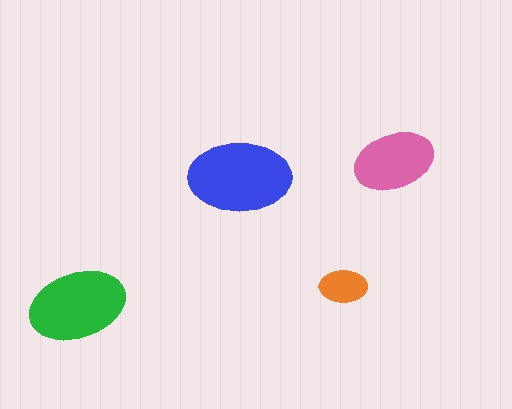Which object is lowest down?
The green ellipse is bottommost.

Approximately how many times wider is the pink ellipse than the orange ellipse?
About 1.5 times wider.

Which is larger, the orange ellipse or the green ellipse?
The green one.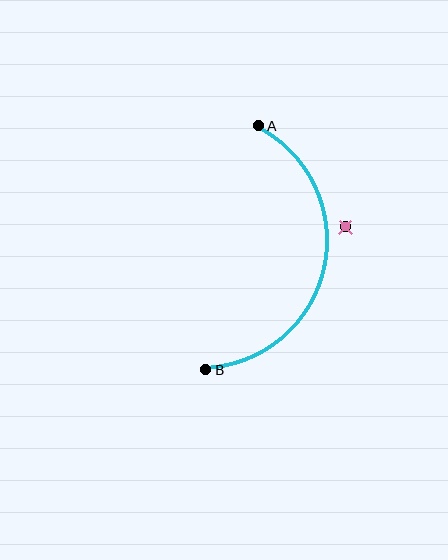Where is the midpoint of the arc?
The arc midpoint is the point on the curve farthest from the straight line joining A and B. It sits to the right of that line.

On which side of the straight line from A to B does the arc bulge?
The arc bulges to the right of the straight line connecting A and B.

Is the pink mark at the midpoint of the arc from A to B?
No — the pink mark does not lie on the arc at all. It sits slightly outside the curve.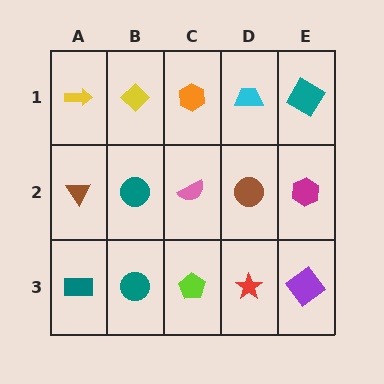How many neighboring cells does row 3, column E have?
2.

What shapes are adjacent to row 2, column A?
A yellow arrow (row 1, column A), a teal rectangle (row 3, column A), a teal circle (row 2, column B).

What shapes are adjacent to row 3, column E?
A magenta hexagon (row 2, column E), a red star (row 3, column D).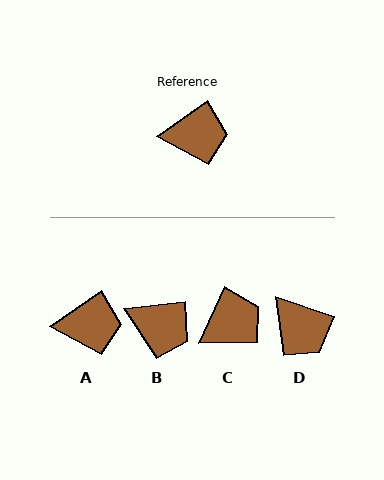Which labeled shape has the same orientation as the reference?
A.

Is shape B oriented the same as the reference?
No, it is off by about 28 degrees.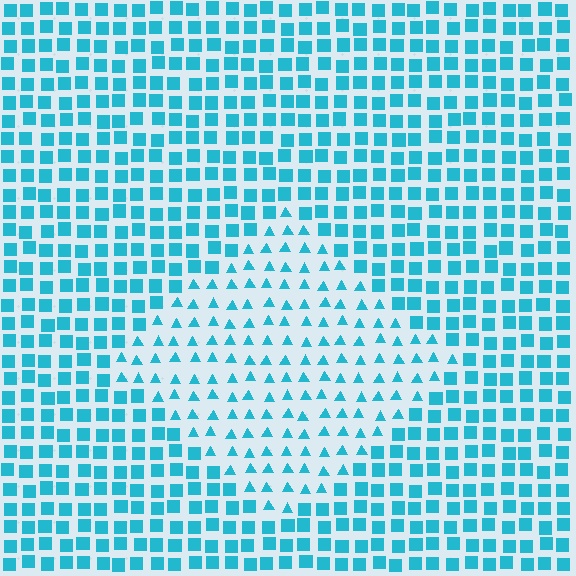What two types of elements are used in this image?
The image uses triangles inside the diamond region and squares outside it.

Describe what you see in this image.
The image is filled with small cyan elements arranged in a uniform grid. A diamond-shaped region contains triangles, while the surrounding area contains squares. The boundary is defined purely by the change in element shape.